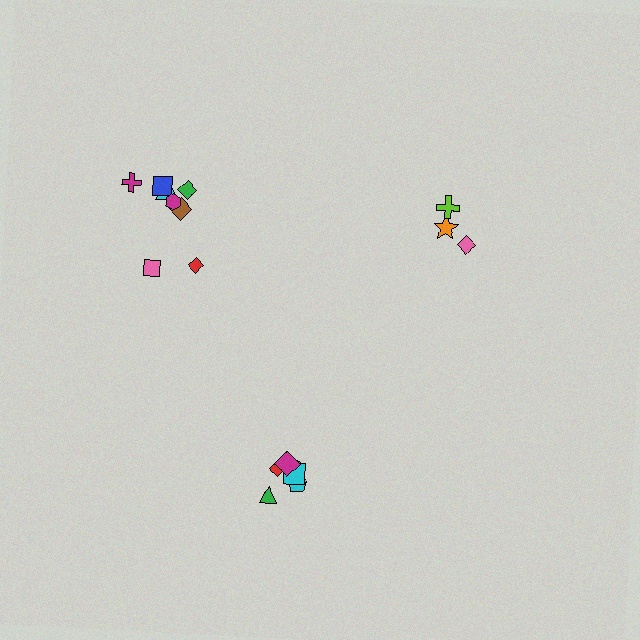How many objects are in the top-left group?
There are 8 objects.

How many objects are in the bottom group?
There are 6 objects.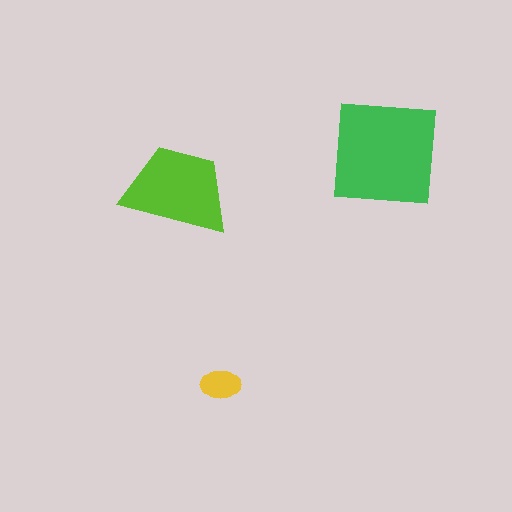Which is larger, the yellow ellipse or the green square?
The green square.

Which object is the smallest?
The yellow ellipse.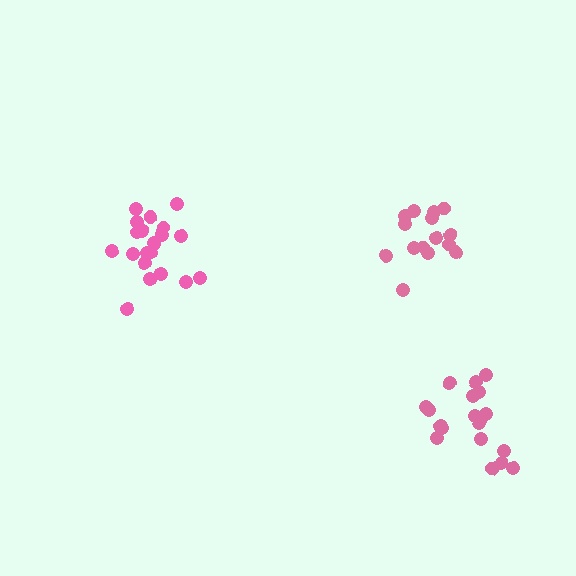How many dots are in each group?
Group 1: 15 dots, Group 2: 20 dots, Group 3: 18 dots (53 total).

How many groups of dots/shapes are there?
There are 3 groups.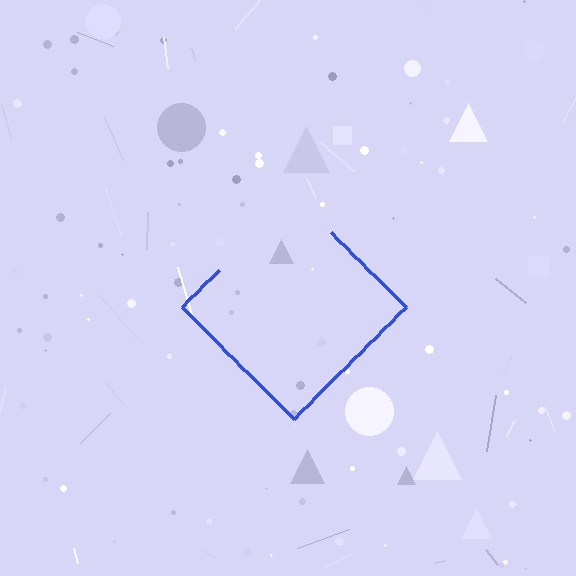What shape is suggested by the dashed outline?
The dashed outline suggests a diamond.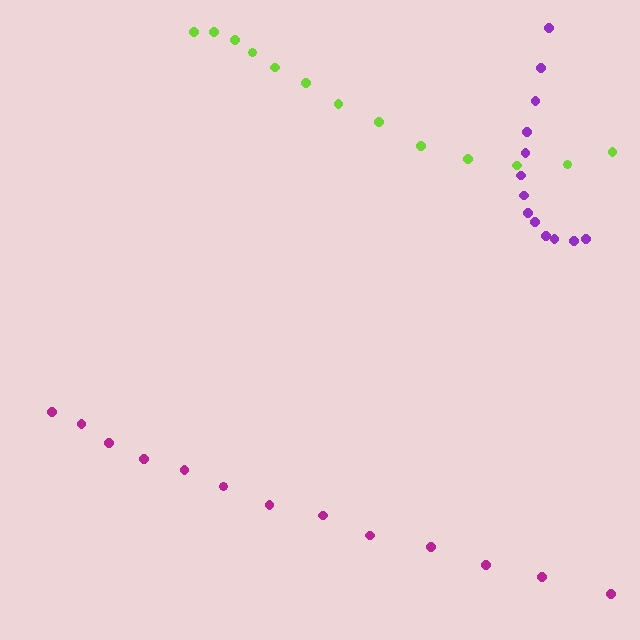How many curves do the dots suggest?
There are 3 distinct paths.